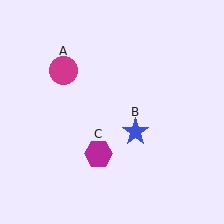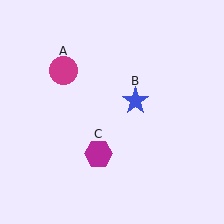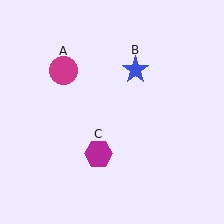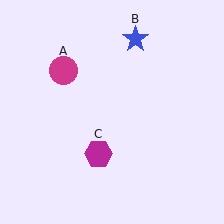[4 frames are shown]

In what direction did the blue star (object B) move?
The blue star (object B) moved up.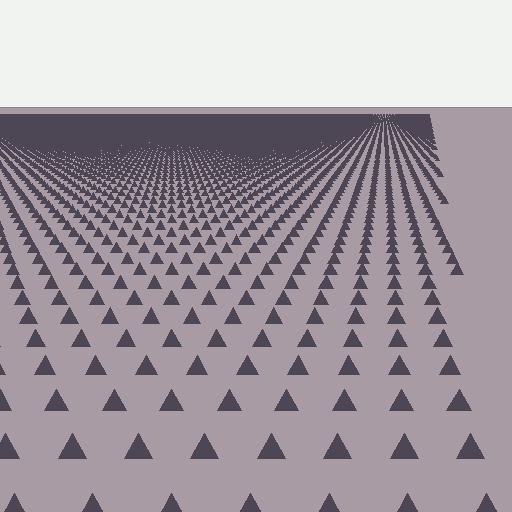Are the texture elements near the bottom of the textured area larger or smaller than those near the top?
Larger. Near the bottom, elements are closer to the viewer and appear at a bigger on-screen size.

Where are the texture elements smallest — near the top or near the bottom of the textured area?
Near the top.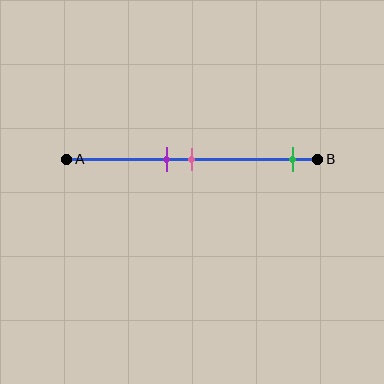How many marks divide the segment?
There are 3 marks dividing the segment.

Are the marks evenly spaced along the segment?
No, the marks are not evenly spaced.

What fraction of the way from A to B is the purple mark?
The purple mark is approximately 40% (0.4) of the way from A to B.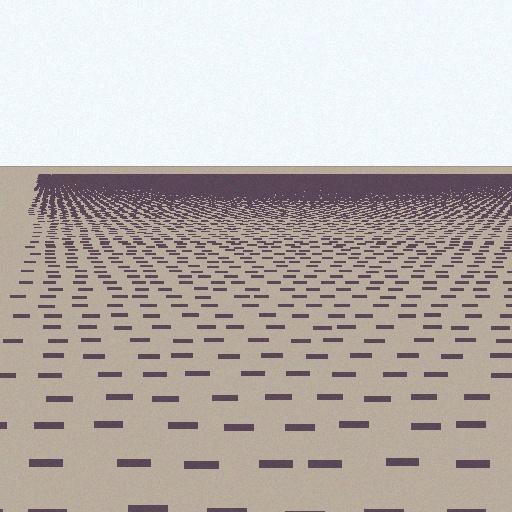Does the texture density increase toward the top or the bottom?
Density increases toward the top.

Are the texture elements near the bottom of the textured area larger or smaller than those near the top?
Larger. Near the bottom, elements are closer to the viewer and appear at a bigger on-screen size.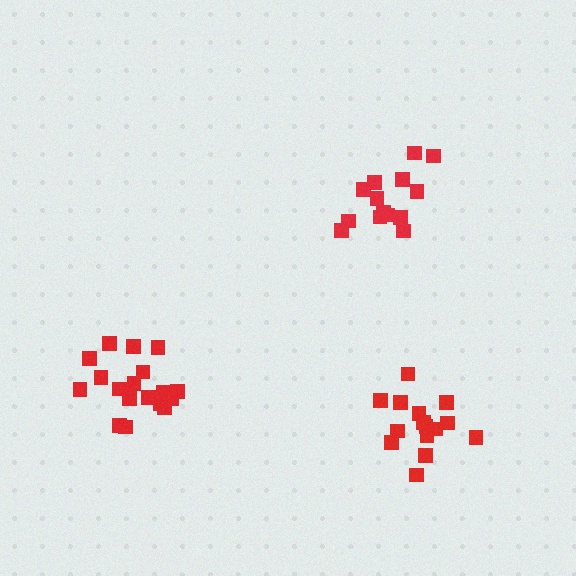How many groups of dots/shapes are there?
There are 3 groups.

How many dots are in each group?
Group 1: 15 dots, Group 2: 18 dots, Group 3: 15 dots (48 total).